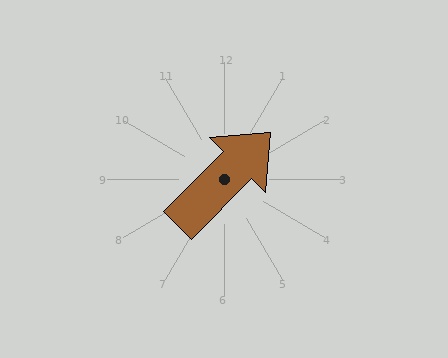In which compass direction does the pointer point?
Northeast.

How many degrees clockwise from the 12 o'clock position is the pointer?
Approximately 45 degrees.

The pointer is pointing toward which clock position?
Roughly 1 o'clock.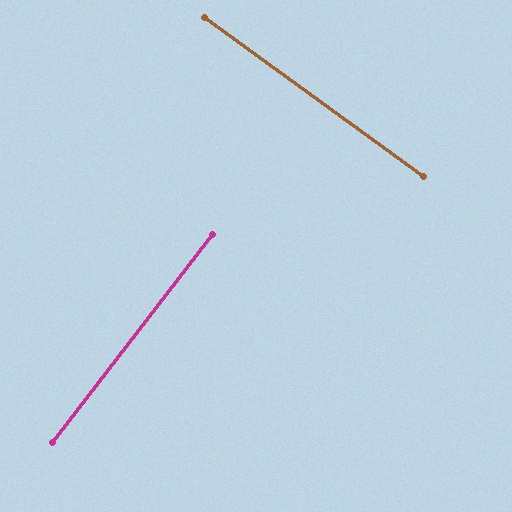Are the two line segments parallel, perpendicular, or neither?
Perpendicular — they meet at approximately 88°.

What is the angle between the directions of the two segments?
Approximately 88 degrees.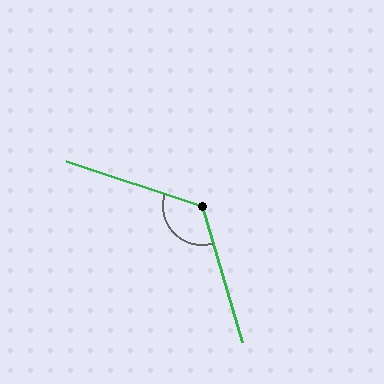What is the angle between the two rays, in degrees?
Approximately 125 degrees.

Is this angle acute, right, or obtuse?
It is obtuse.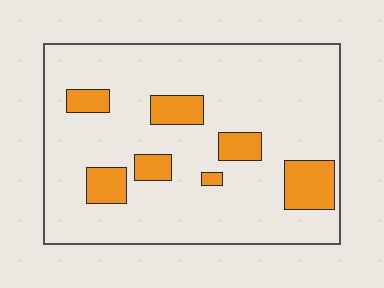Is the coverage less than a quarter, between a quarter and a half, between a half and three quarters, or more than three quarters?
Less than a quarter.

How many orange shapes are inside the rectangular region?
7.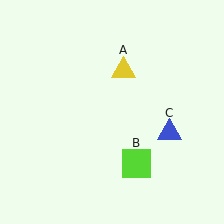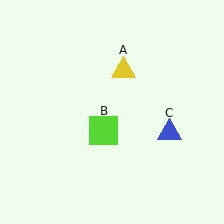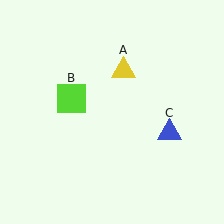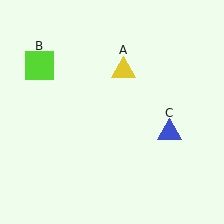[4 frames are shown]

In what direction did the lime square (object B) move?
The lime square (object B) moved up and to the left.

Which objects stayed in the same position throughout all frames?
Yellow triangle (object A) and blue triangle (object C) remained stationary.